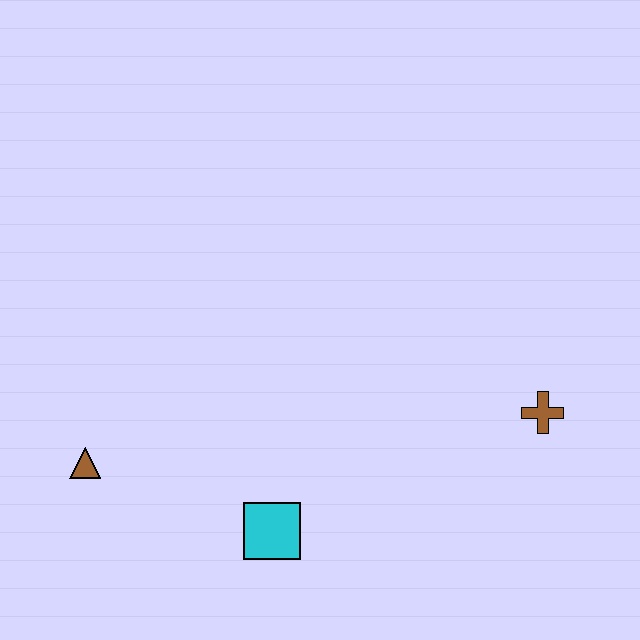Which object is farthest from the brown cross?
The brown triangle is farthest from the brown cross.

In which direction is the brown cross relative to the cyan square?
The brown cross is to the right of the cyan square.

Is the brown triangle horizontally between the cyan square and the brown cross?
No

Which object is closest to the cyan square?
The brown triangle is closest to the cyan square.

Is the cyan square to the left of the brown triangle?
No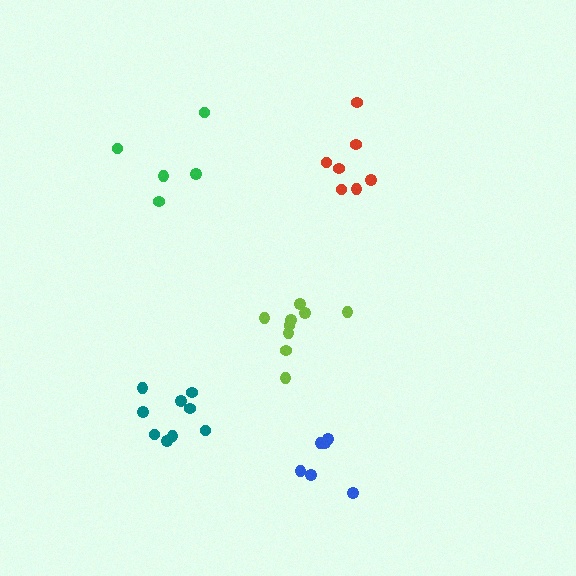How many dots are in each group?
Group 1: 7 dots, Group 2: 6 dots, Group 3: 9 dots, Group 4: 5 dots, Group 5: 9 dots (36 total).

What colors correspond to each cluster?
The clusters are colored: red, blue, lime, green, teal.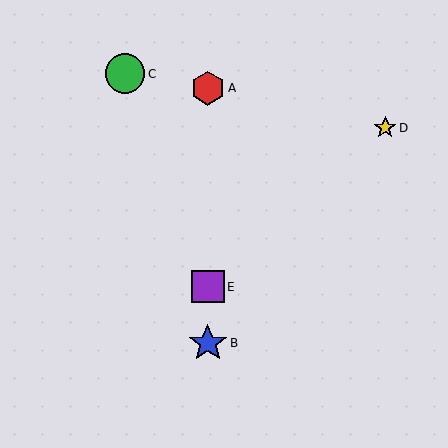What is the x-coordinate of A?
Object A is at x≈208.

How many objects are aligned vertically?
3 objects (A, B, E) are aligned vertically.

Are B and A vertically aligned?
Yes, both are at x≈208.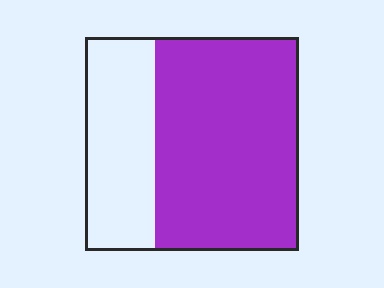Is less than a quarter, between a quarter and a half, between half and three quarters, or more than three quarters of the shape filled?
Between half and three quarters.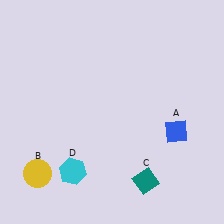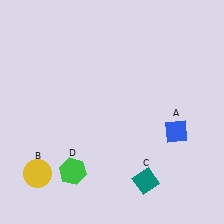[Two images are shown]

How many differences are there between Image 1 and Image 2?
There is 1 difference between the two images.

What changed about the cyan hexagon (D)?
In Image 1, D is cyan. In Image 2, it changed to green.